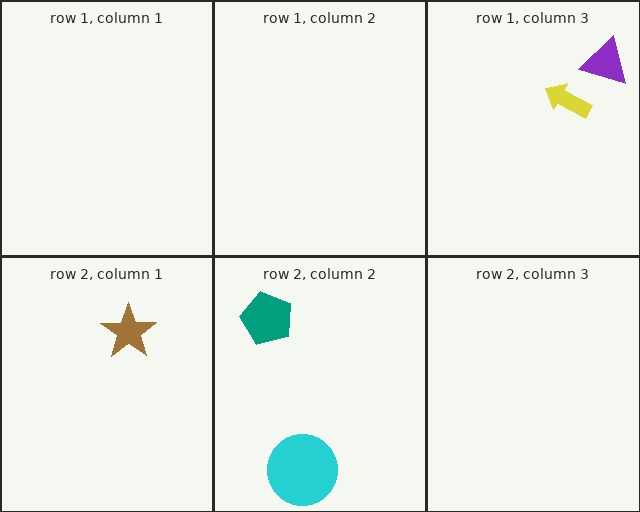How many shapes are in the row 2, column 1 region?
1.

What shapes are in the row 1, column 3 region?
The yellow arrow, the purple triangle.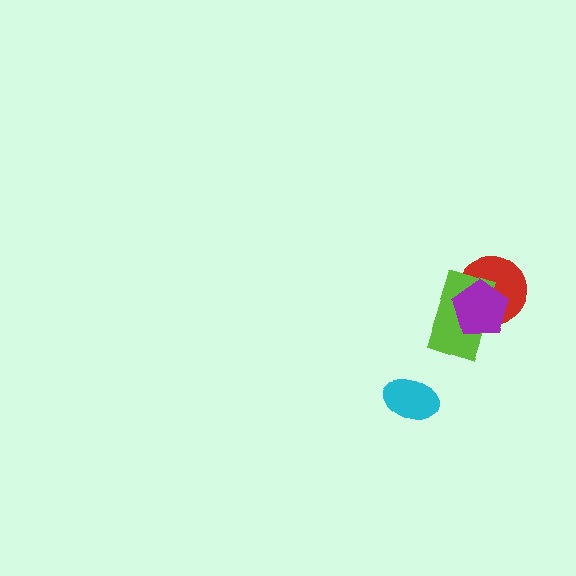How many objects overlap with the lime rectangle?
2 objects overlap with the lime rectangle.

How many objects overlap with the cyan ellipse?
0 objects overlap with the cyan ellipse.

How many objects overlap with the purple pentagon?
2 objects overlap with the purple pentagon.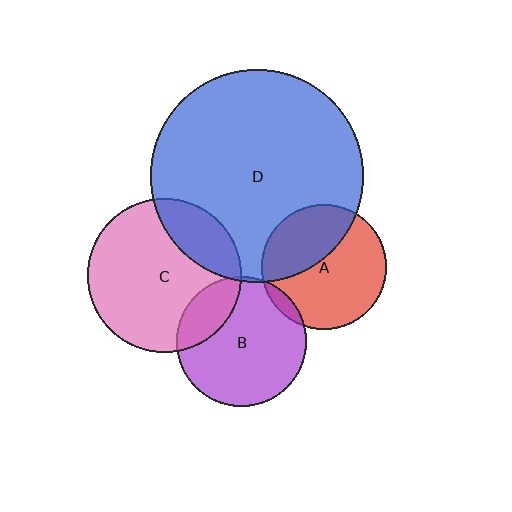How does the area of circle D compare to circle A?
Approximately 2.9 times.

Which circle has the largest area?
Circle D (blue).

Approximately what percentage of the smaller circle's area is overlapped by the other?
Approximately 20%.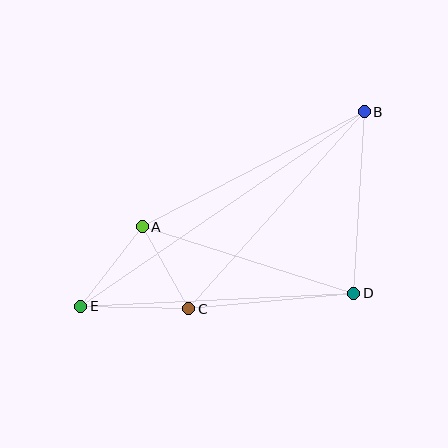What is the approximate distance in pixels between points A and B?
The distance between A and B is approximately 250 pixels.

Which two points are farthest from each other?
Points B and E are farthest from each other.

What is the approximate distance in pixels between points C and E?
The distance between C and E is approximately 108 pixels.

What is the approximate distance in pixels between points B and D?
The distance between B and D is approximately 182 pixels.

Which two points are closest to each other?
Points A and C are closest to each other.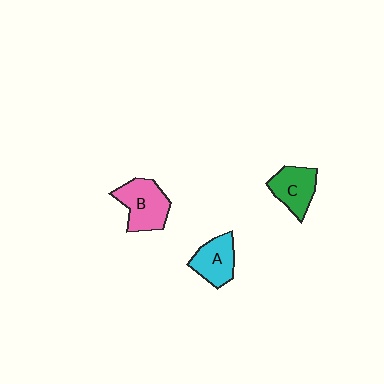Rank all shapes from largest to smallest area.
From largest to smallest: B (pink), C (green), A (cyan).